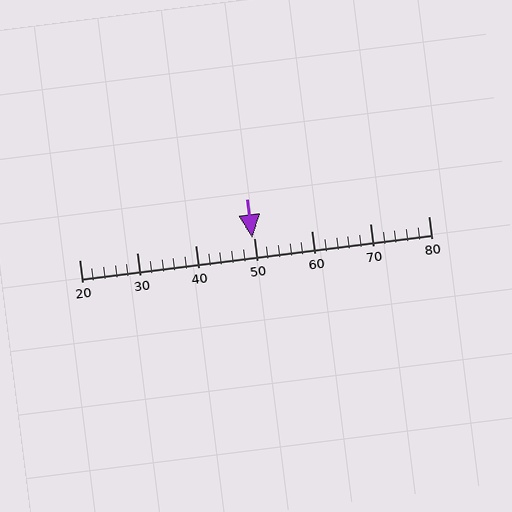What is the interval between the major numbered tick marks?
The major tick marks are spaced 10 units apart.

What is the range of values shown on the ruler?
The ruler shows values from 20 to 80.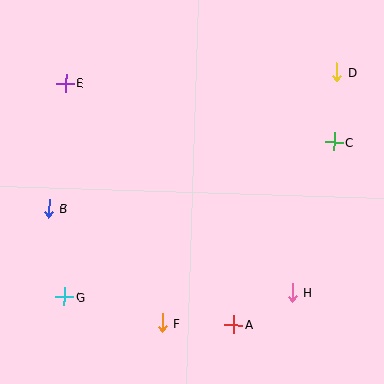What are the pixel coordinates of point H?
Point H is at (292, 292).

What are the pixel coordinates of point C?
Point C is at (334, 142).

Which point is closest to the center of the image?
Point F at (162, 323) is closest to the center.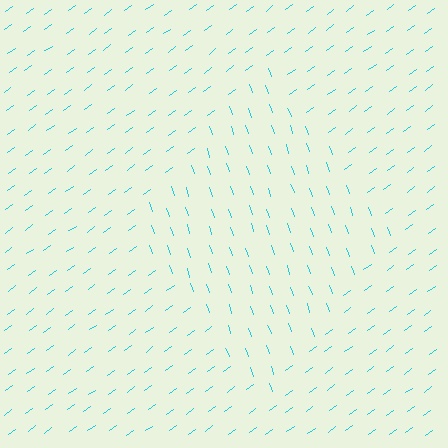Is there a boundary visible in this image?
Yes, there is a texture boundary formed by a change in line orientation.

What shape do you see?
I see a diamond.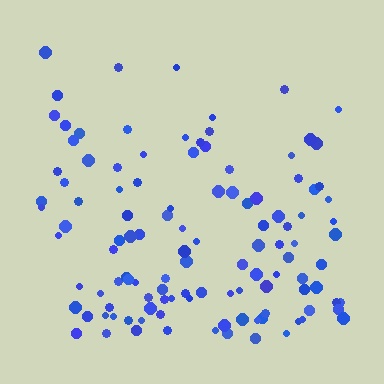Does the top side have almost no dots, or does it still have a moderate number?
Still a moderate number, just noticeably fewer than the bottom.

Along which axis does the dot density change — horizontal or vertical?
Vertical.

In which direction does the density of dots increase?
From top to bottom, with the bottom side densest.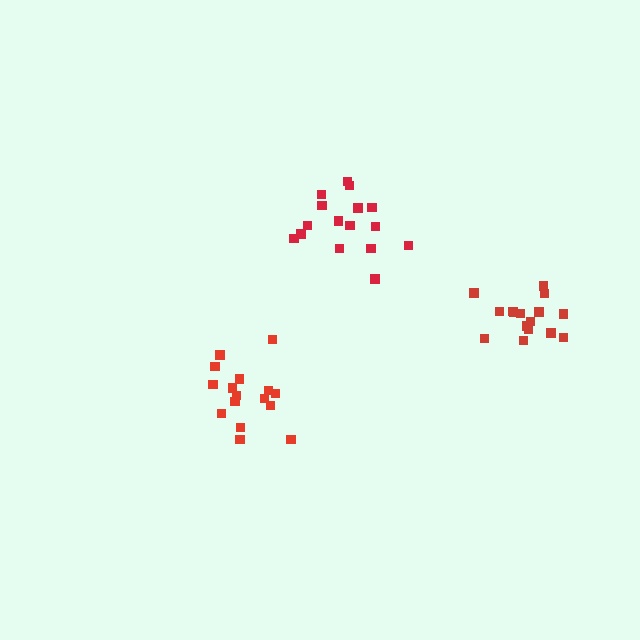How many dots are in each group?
Group 1: 16 dots, Group 2: 16 dots, Group 3: 17 dots (49 total).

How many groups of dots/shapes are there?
There are 3 groups.